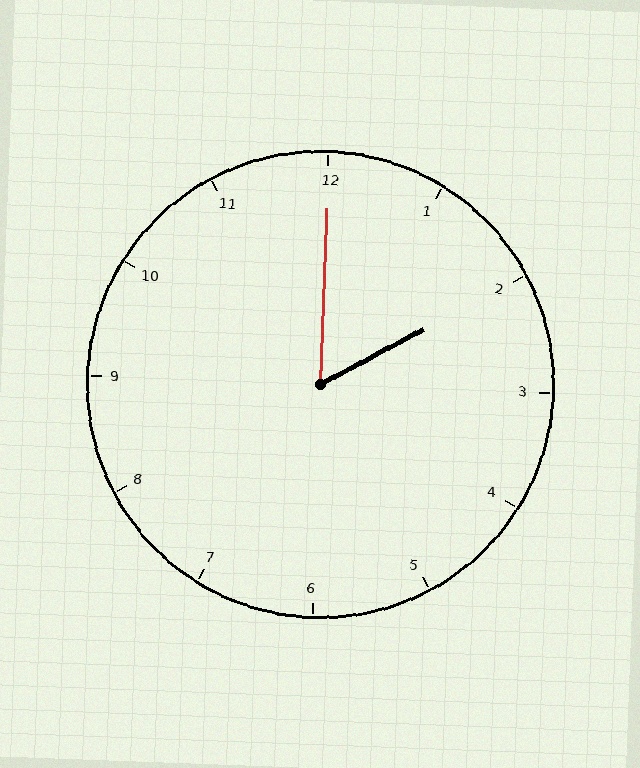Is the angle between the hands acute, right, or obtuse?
It is acute.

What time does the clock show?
2:00.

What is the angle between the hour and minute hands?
Approximately 60 degrees.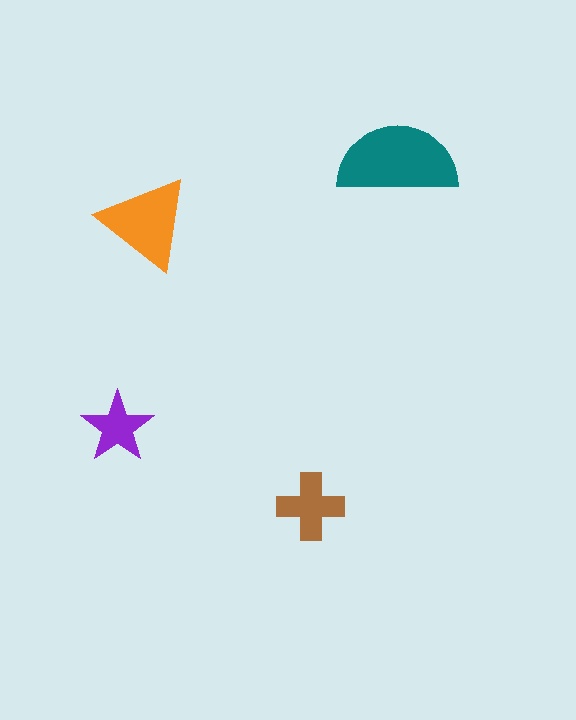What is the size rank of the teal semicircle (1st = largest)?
1st.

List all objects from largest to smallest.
The teal semicircle, the orange triangle, the brown cross, the purple star.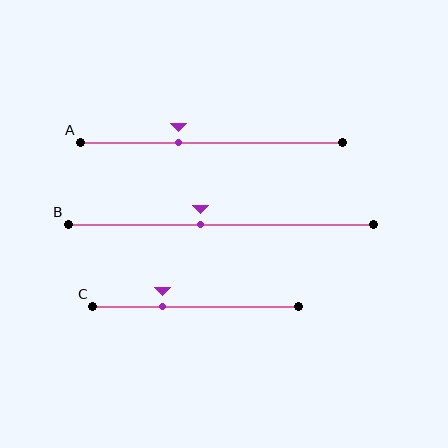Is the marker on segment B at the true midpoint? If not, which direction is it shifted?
No, the marker on segment B is shifted to the left by about 7% of the segment length.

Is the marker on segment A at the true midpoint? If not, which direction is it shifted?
No, the marker on segment A is shifted to the left by about 12% of the segment length.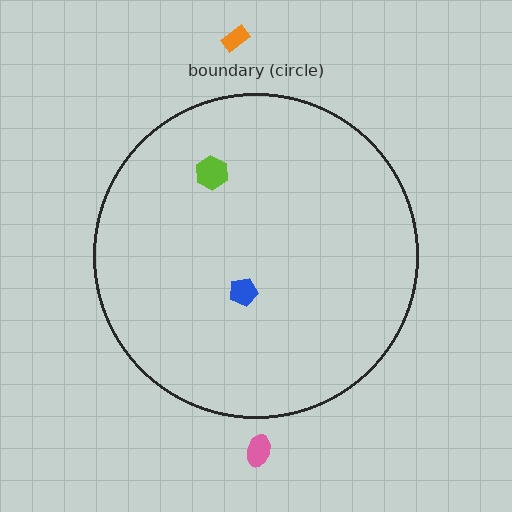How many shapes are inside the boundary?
2 inside, 2 outside.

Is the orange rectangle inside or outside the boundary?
Outside.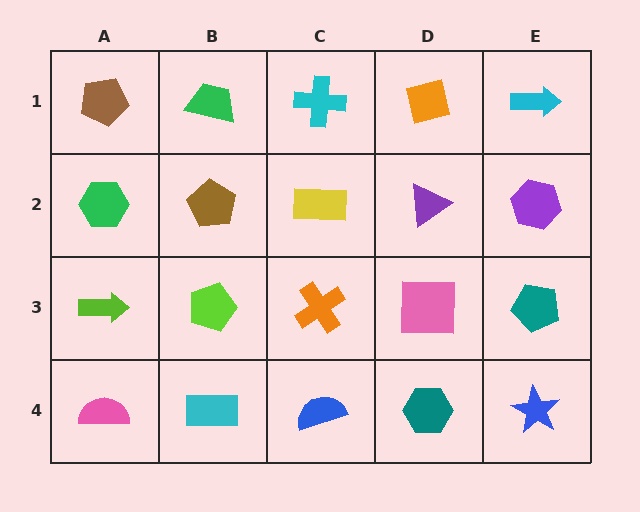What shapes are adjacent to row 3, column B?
A brown pentagon (row 2, column B), a cyan rectangle (row 4, column B), a lime arrow (row 3, column A), an orange cross (row 3, column C).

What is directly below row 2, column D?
A pink square.